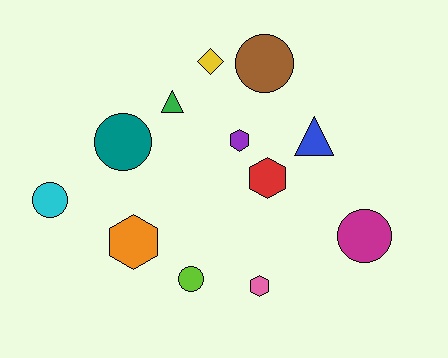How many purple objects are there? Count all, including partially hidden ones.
There is 1 purple object.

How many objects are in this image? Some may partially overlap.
There are 12 objects.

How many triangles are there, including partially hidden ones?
There are 2 triangles.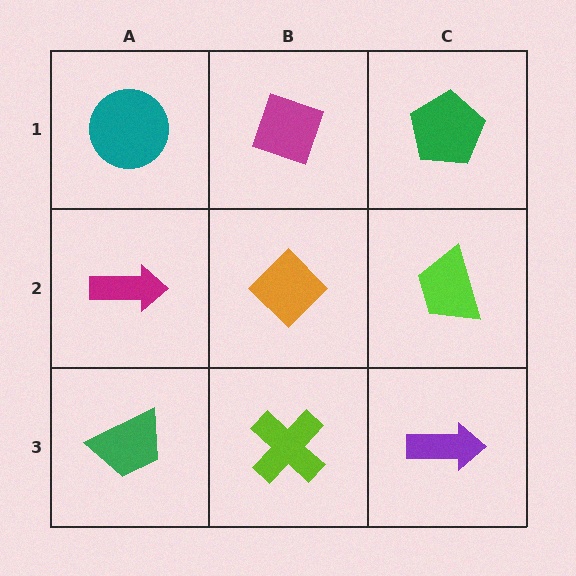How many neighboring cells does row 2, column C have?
3.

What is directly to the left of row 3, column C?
A lime cross.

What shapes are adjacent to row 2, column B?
A magenta diamond (row 1, column B), a lime cross (row 3, column B), a magenta arrow (row 2, column A), a lime trapezoid (row 2, column C).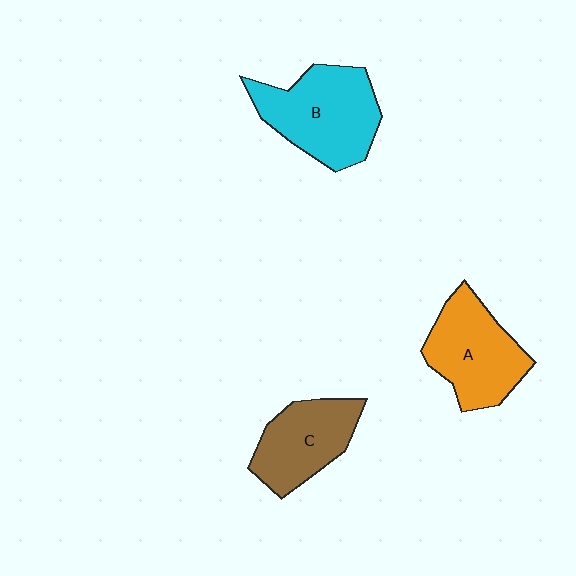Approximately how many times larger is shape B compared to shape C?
Approximately 1.3 times.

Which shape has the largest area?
Shape B (cyan).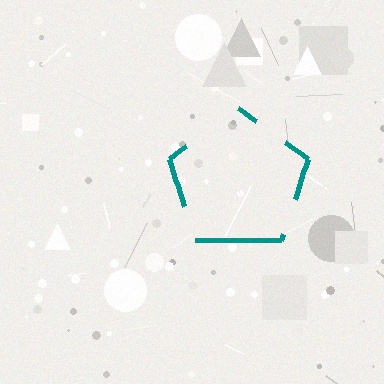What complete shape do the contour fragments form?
The contour fragments form a pentagon.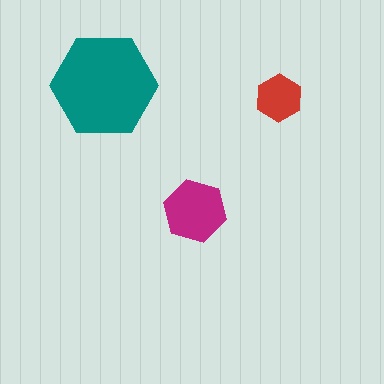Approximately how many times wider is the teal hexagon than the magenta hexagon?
About 1.5 times wider.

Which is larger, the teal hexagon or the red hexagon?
The teal one.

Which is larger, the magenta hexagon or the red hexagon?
The magenta one.